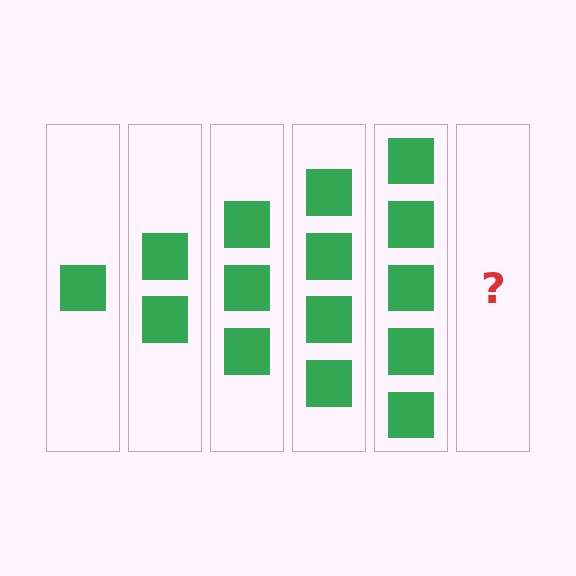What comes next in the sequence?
The next element should be 6 squares.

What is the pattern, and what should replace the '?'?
The pattern is that each step adds one more square. The '?' should be 6 squares.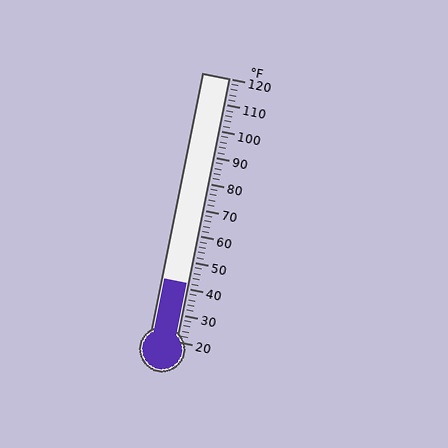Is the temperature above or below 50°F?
The temperature is below 50°F.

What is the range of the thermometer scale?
The thermometer scale ranges from 20°F to 120°F.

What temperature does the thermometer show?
The thermometer shows approximately 42°F.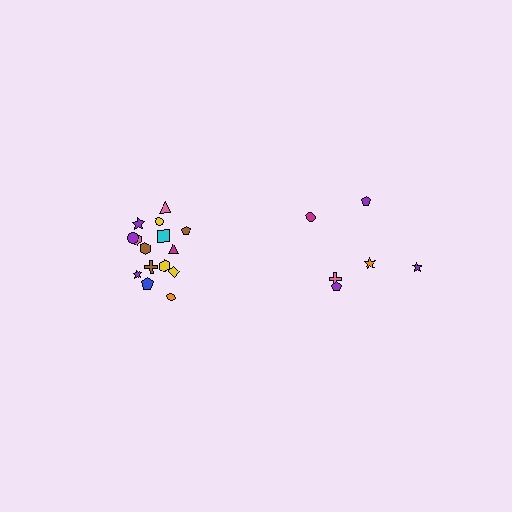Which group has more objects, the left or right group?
The left group.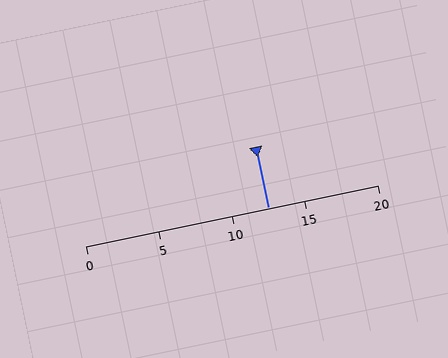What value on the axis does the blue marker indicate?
The marker indicates approximately 12.5.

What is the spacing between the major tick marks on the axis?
The major ticks are spaced 5 apart.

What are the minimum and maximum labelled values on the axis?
The axis runs from 0 to 20.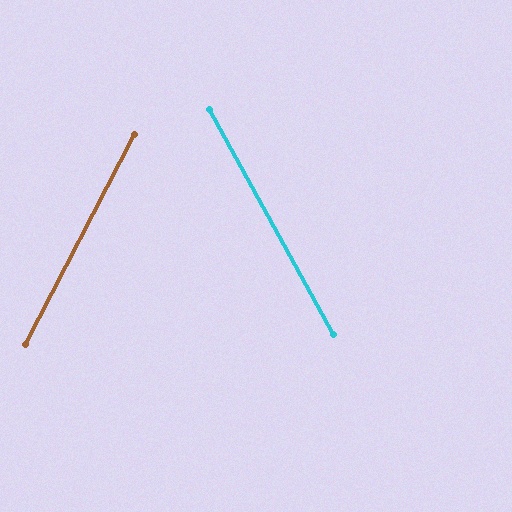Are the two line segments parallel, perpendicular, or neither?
Neither parallel nor perpendicular — they differ by about 56°.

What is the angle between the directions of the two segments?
Approximately 56 degrees.